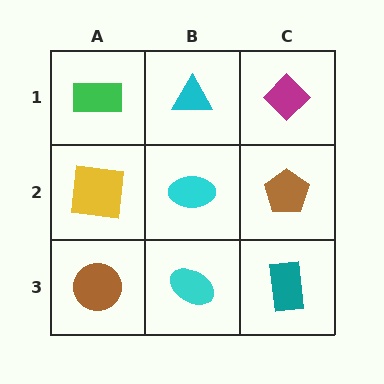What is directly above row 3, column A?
A yellow square.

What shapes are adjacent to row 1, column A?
A yellow square (row 2, column A), a cyan triangle (row 1, column B).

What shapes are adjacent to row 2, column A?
A green rectangle (row 1, column A), a brown circle (row 3, column A), a cyan ellipse (row 2, column B).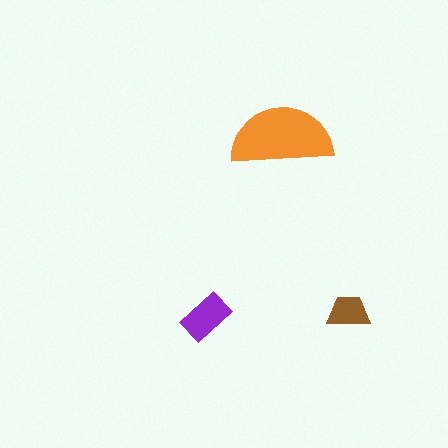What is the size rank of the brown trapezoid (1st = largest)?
3rd.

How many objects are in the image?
There are 3 objects in the image.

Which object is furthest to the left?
The purple rectangle is leftmost.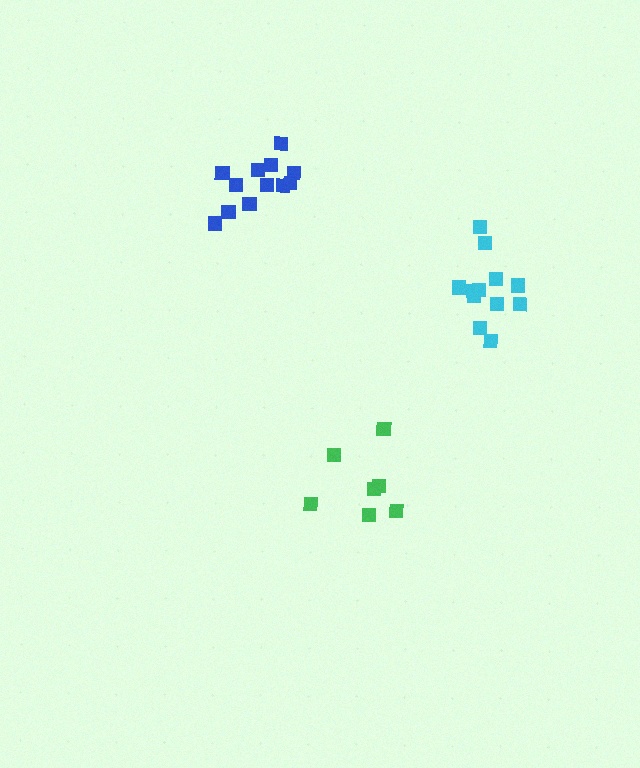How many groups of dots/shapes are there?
There are 3 groups.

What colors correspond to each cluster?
The clusters are colored: green, blue, cyan.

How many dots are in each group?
Group 1: 7 dots, Group 2: 12 dots, Group 3: 12 dots (31 total).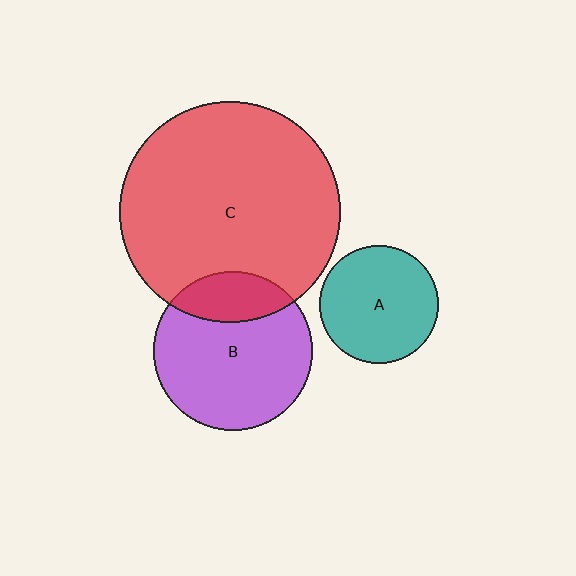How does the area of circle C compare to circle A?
Approximately 3.5 times.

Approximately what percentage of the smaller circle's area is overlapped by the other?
Approximately 20%.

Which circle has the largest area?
Circle C (red).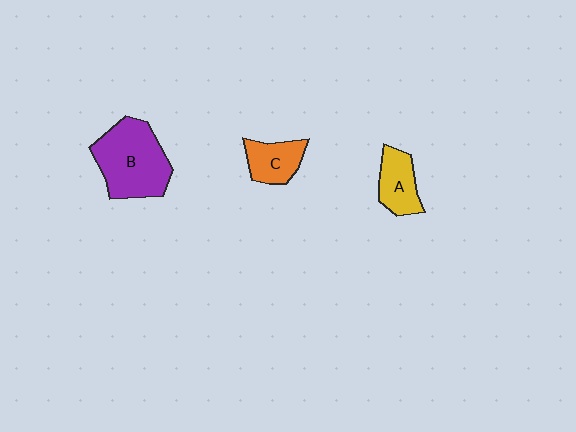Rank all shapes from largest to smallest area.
From largest to smallest: B (purple), A (yellow), C (orange).